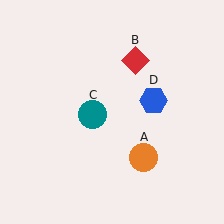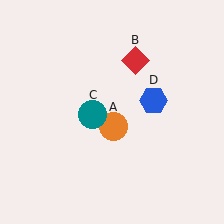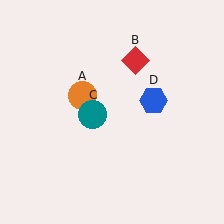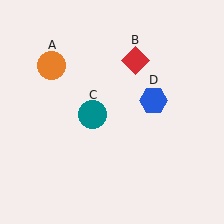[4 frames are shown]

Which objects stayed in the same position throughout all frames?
Red diamond (object B) and teal circle (object C) and blue hexagon (object D) remained stationary.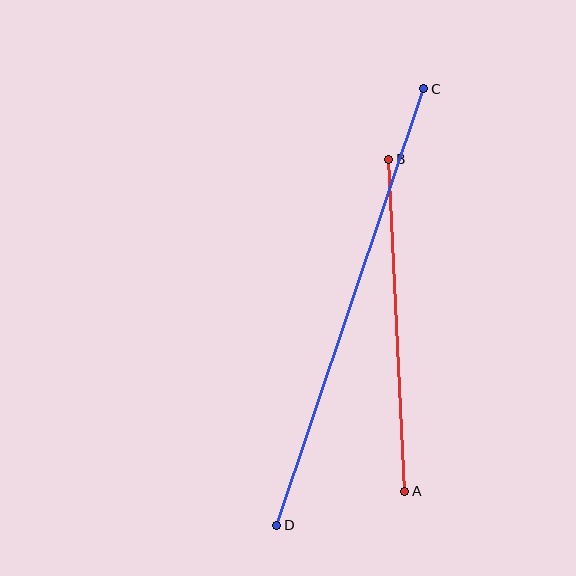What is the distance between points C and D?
The distance is approximately 461 pixels.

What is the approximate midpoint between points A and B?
The midpoint is at approximately (397, 325) pixels.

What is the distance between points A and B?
The distance is approximately 332 pixels.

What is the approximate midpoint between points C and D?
The midpoint is at approximately (350, 307) pixels.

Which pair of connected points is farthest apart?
Points C and D are farthest apart.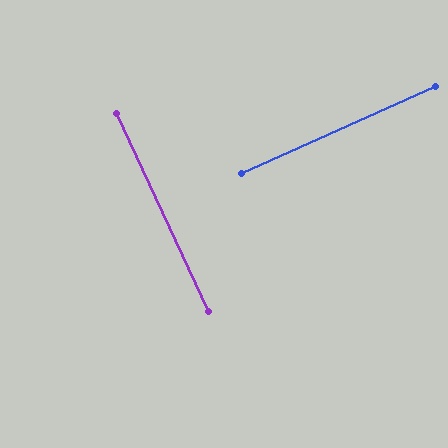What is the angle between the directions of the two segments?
Approximately 89 degrees.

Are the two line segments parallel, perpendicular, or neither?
Perpendicular — they meet at approximately 89°.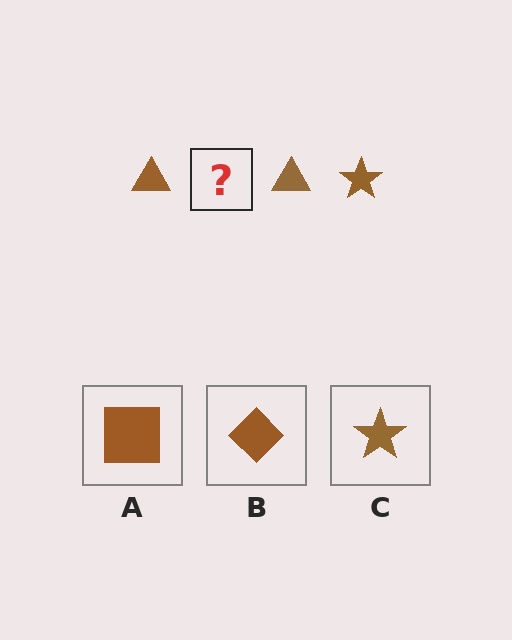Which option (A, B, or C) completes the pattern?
C.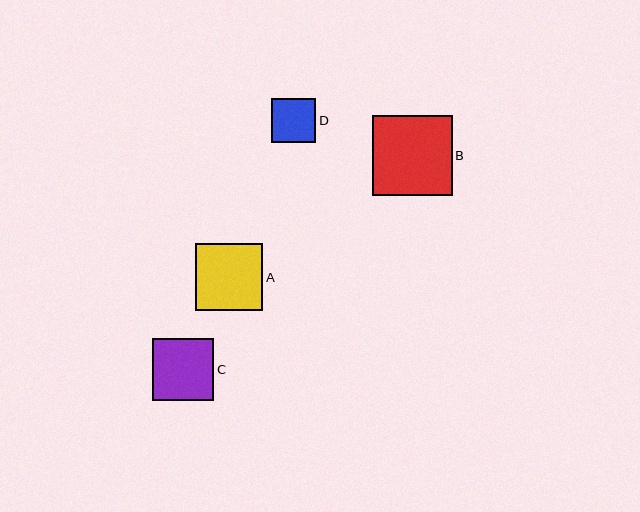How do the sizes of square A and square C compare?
Square A and square C are approximately the same size.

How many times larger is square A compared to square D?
Square A is approximately 1.5 times the size of square D.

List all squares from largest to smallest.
From largest to smallest: B, A, C, D.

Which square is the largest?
Square B is the largest with a size of approximately 80 pixels.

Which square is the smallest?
Square D is the smallest with a size of approximately 45 pixels.